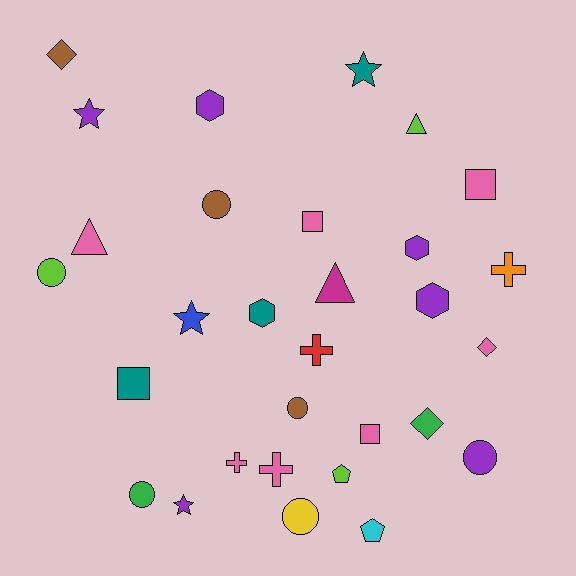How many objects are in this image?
There are 30 objects.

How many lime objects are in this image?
There are 3 lime objects.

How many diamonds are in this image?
There are 3 diamonds.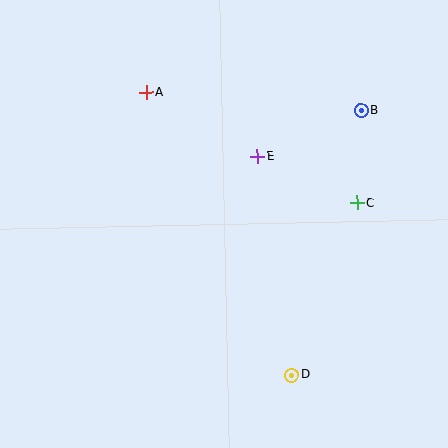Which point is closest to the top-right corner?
Point B is closest to the top-right corner.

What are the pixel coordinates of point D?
Point D is at (292, 375).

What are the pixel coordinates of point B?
Point B is at (361, 110).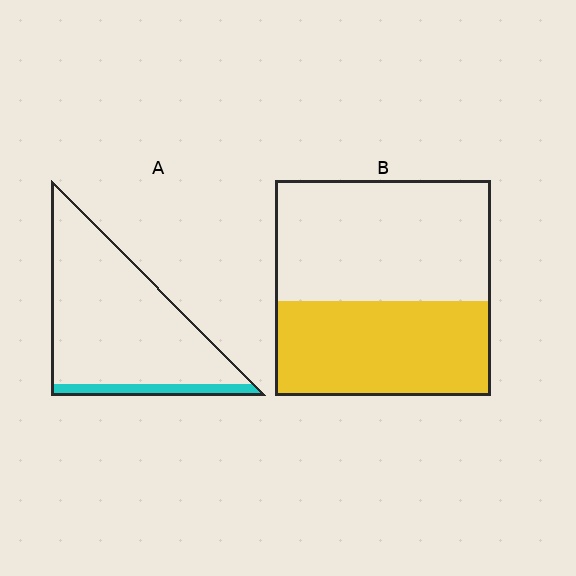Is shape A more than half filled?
No.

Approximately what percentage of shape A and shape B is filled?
A is approximately 10% and B is approximately 45%.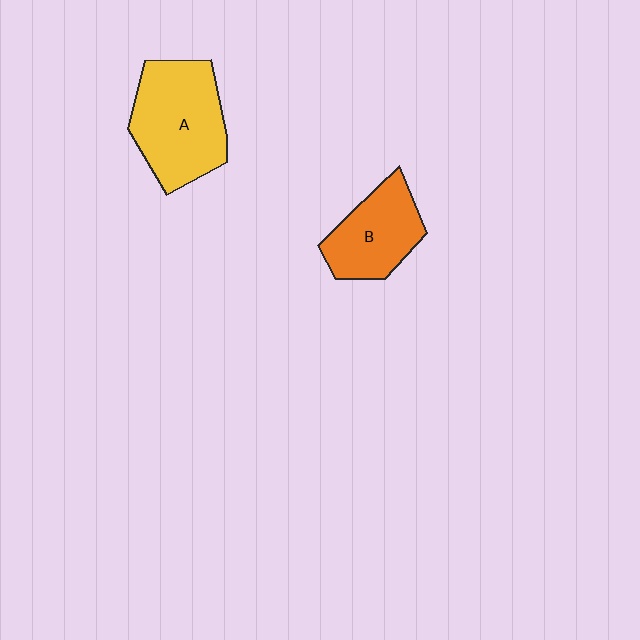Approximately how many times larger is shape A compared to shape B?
Approximately 1.4 times.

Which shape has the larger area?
Shape A (yellow).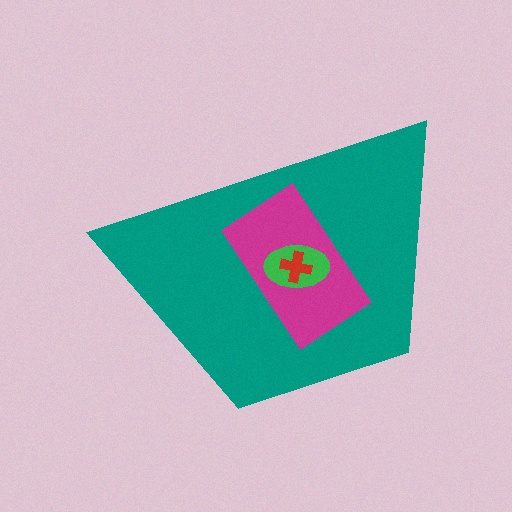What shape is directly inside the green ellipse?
The red cross.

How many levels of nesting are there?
4.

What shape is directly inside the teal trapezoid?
The magenta rectangle.